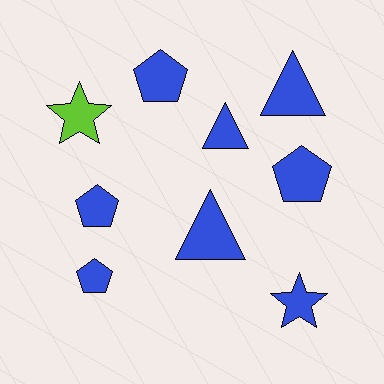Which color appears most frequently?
Blue, with 8 objects.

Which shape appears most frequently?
Pentagon, with 4 objects.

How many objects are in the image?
There are 9 objects.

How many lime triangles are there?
There are no lime triangles.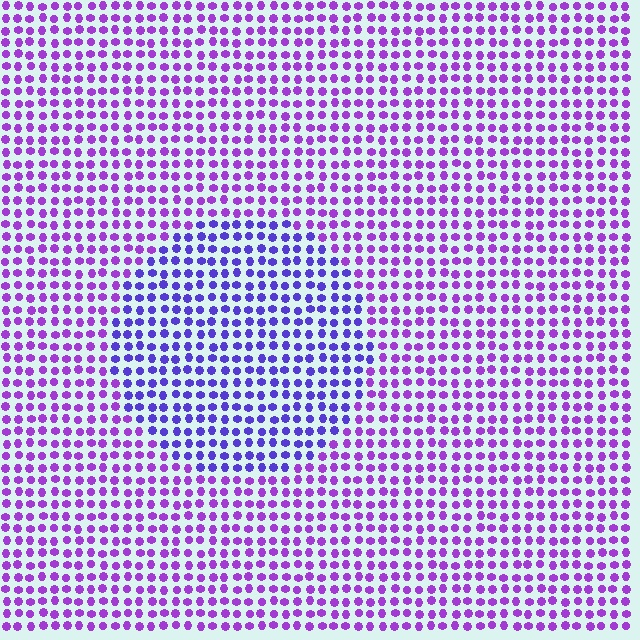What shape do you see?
I see a circle.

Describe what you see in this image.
The image is filled with small purple elements in a uniform arrangement. A circle-shaped region is visible where the elements are tinted to a slightly different hue, forming a subtle color boundary.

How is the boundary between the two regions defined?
The boundary is defined purely by a slight shift in hue (about 31 degrees). Spacing, size, and orientation are identical on both sides.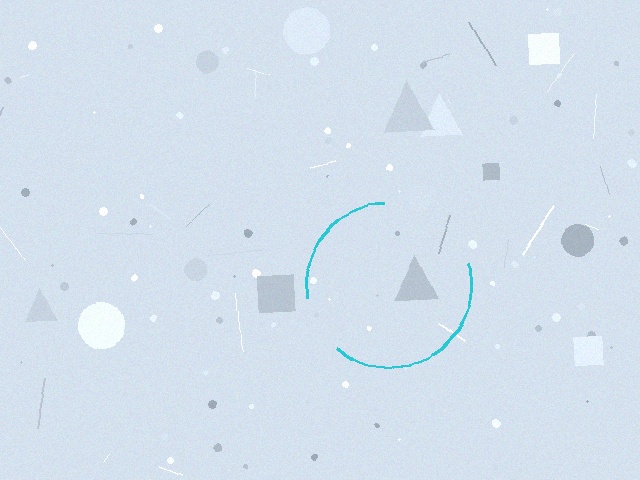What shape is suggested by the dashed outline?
The dashed outline suggests a circle.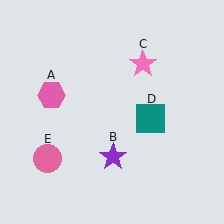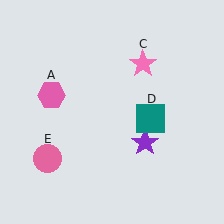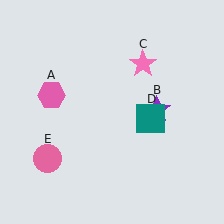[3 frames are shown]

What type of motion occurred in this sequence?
The purple star (object B) rotated counterclockwise around the center of the scene.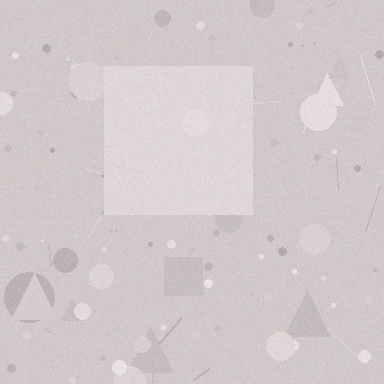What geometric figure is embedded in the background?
A square is embedded in the background.